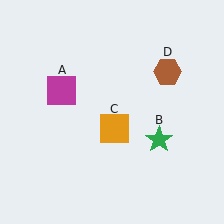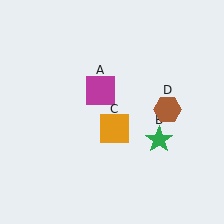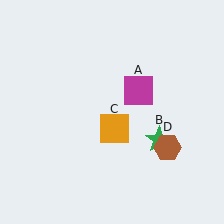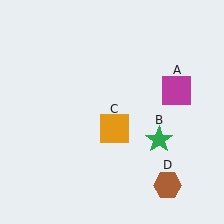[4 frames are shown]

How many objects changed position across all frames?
2 objects changed position: magenta square (object A), brown hexagon (object D).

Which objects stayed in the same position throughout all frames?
Green star (object B) and orange square (object C) remained stationary.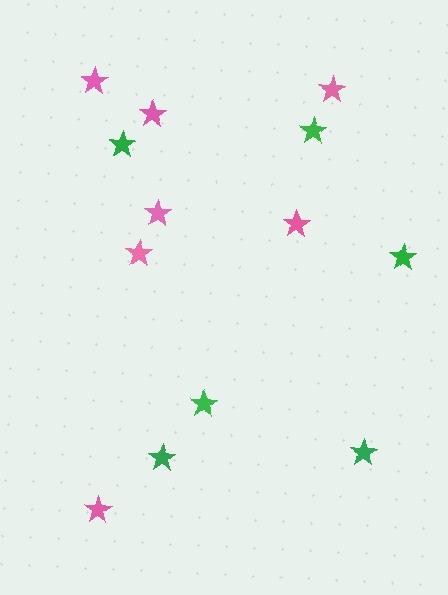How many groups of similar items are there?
There are 2 groups: one group of green stars (6) and one group of pink stars (7).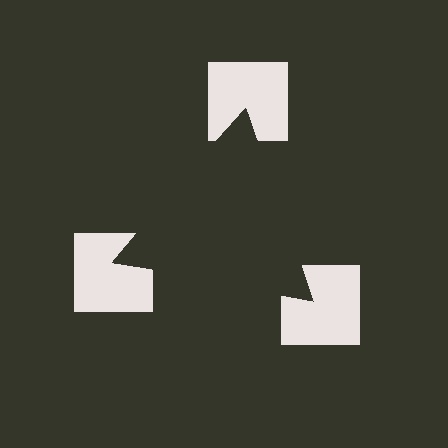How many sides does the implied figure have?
3 sides.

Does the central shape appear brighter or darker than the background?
It typically appears slightly darker than the background, even though no actual brightness change is drawn.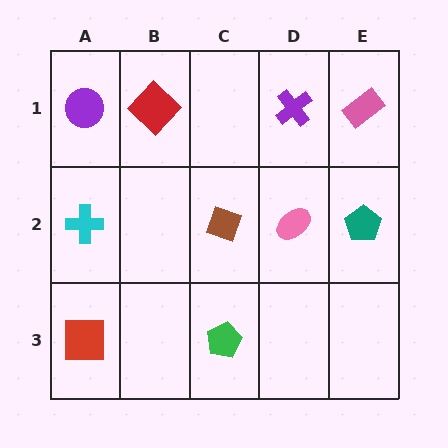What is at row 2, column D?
A pink ellipse.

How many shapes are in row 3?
2 shapes.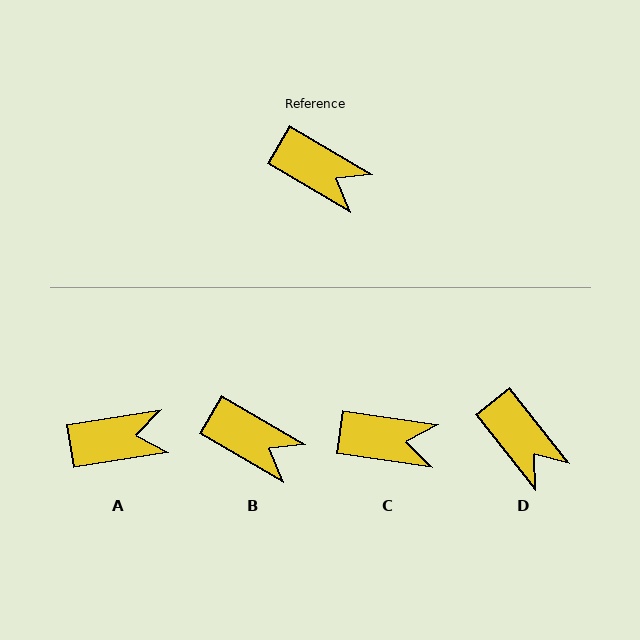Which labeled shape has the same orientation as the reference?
B.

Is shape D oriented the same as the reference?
No, it is off by about 22 degrees.